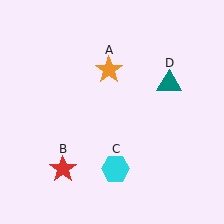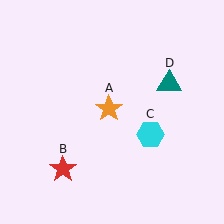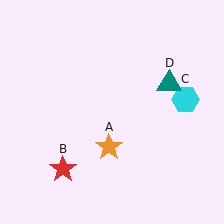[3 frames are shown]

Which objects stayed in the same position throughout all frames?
Red star (object B) and teal triangle (object D) remained stationary.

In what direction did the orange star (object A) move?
The orange star (object A) moved down.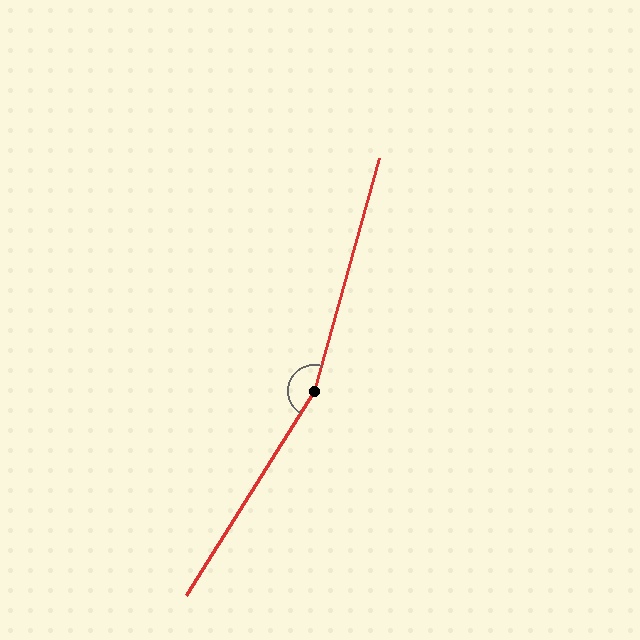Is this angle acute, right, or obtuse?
It is obtuse.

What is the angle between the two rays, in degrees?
Approximately 164 degrees.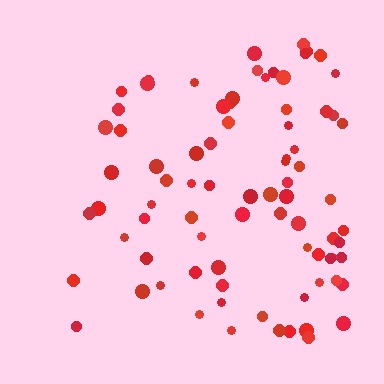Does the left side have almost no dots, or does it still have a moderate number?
Still a moderate number, just noticeably fewer than the right.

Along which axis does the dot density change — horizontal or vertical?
Horizontal.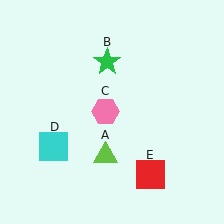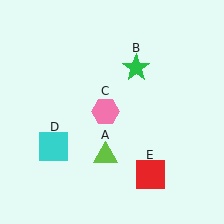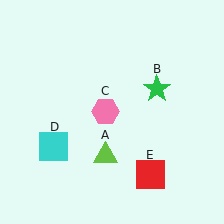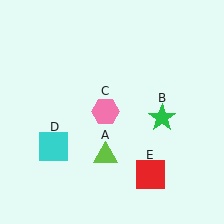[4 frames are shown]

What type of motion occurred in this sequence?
The green star (object B) rotated clockwise around the center of the scene.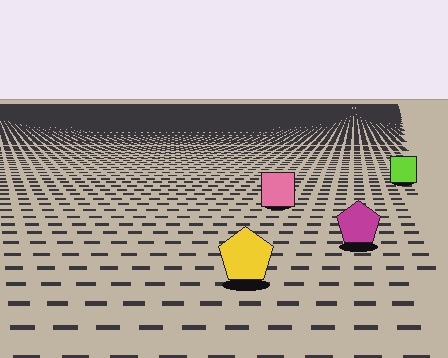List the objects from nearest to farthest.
From nearest to farthest: the yellow pentagon, the magenta pentagon, the pink square, the lime square.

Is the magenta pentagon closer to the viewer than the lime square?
Yes. The magenta pentagon is closer — you can tell from the texture gradient: the ground texture is coarser near it.